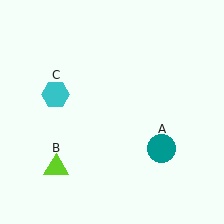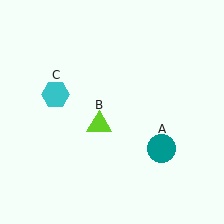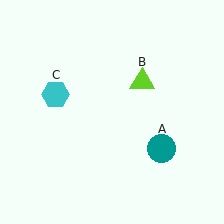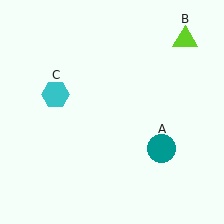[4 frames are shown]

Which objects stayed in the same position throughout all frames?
Teal circle (object A) and cyan hexagon (object C) remained stationary.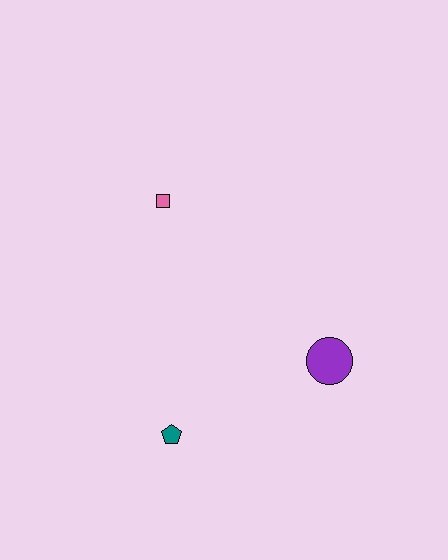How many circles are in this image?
There is 1 circle.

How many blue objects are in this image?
There are no blue objects.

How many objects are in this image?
There are 3 objects.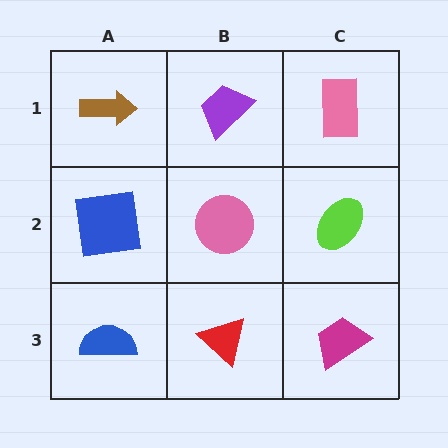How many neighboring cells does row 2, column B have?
4.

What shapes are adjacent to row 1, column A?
A blue square (row 2, column A), a purple trapezoid (row 1, column B).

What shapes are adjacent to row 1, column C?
A lime ellipse (row 2, column C), a purple trapezoid (row 1, column B).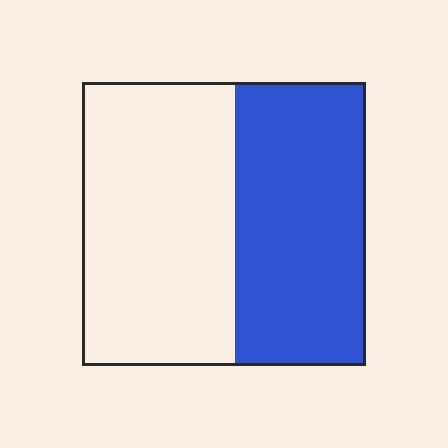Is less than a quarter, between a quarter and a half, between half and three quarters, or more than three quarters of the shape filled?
Between a quarter and a half.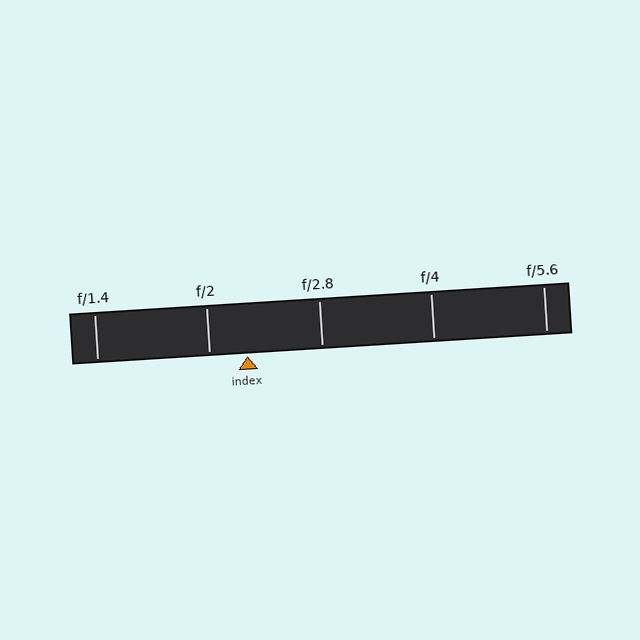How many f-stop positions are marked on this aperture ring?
There are 5 f-stop positions marked.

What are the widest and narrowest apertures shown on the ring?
The widest aperture shown is f/1.4 and the narrowest is f/5.6.